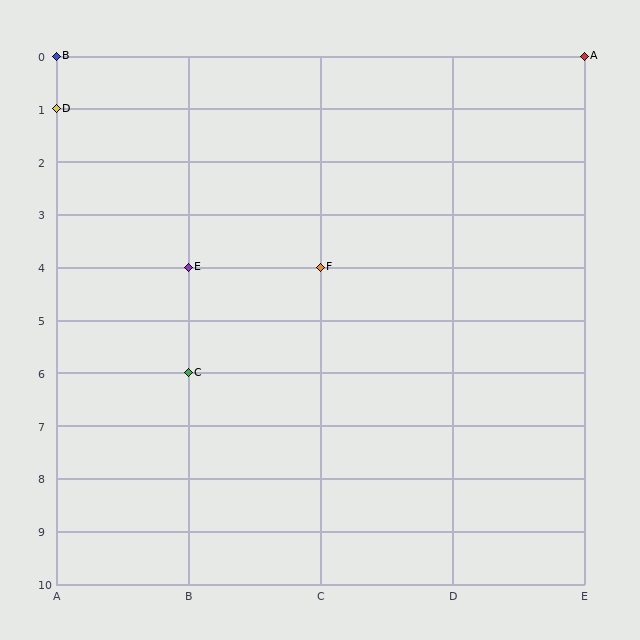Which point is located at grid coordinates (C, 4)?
Point F is at (C, 4).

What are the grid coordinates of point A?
Point A is at grid coordinates (E, 0).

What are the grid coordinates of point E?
Point E is at grid coordinates (B, 4).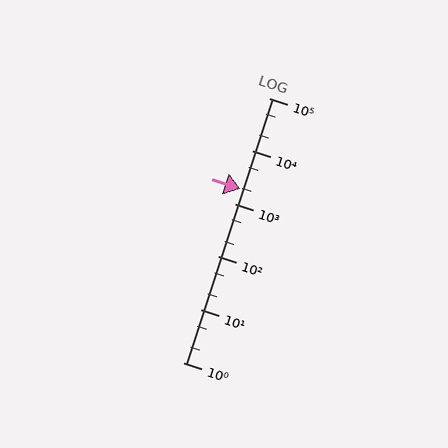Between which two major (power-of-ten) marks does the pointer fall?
The pointer is between 1000 and 10000.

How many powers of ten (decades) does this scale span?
The scale spans 5 decades, from 1 to 100000.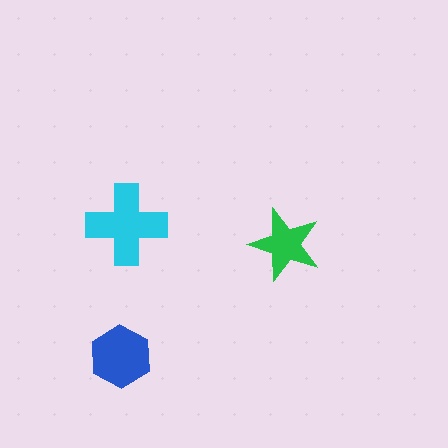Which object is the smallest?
The green star.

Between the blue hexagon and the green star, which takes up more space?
The blue hexagon.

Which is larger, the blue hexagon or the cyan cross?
The cyan cross.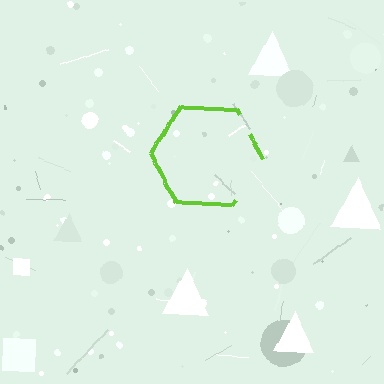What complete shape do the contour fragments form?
The contour fragments form a hexagon.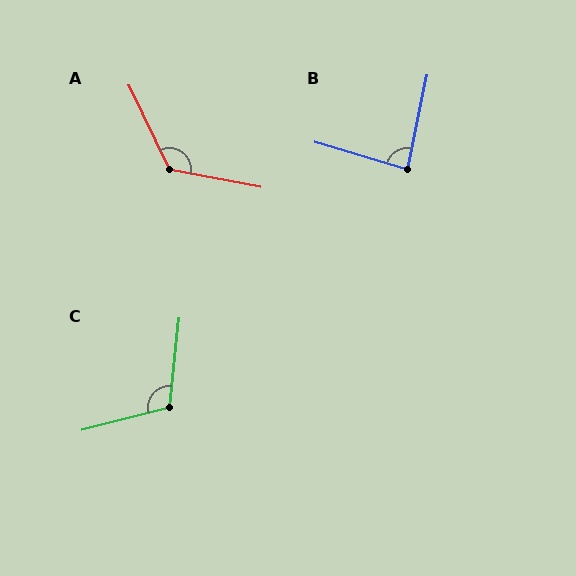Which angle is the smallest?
B, at approximately 85 degrees.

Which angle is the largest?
A, at approximately 126 degrees.